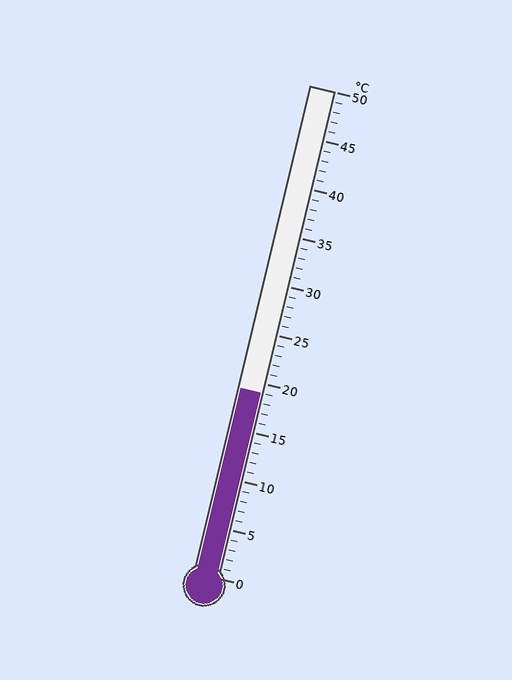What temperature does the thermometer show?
The thermometer shows approximately 19°C.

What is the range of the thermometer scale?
The thermometer scale ranges from 0°C to 50°C.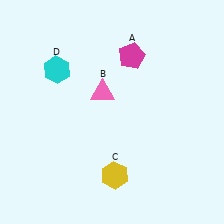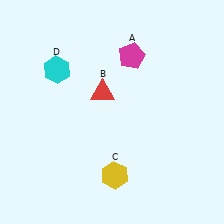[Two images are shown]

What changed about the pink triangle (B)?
In Image 1, B is pink. In Image 2, it changed to red.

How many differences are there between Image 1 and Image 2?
There is 1 difference between the two images.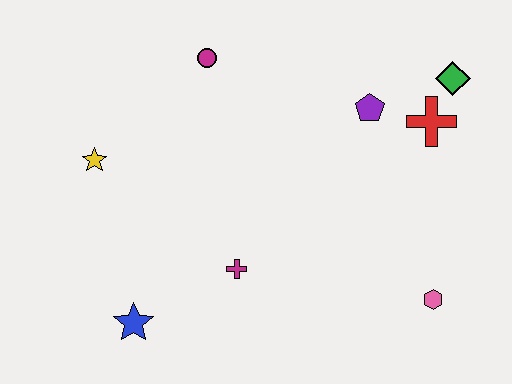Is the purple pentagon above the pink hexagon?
Yes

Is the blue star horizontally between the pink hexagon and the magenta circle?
No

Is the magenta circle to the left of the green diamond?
Yes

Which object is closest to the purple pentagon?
The red cross is closest to the purple pentagon.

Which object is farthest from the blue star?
The green diamond is farthest from the blue star.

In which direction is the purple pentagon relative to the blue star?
The purple pentagon is to the right of the blue star.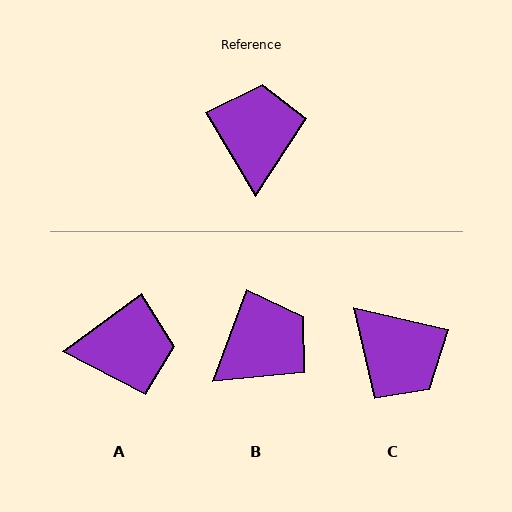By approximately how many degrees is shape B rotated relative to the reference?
Approximately 51 degrees clockwise.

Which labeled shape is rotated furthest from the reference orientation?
C, about 133 degrees away.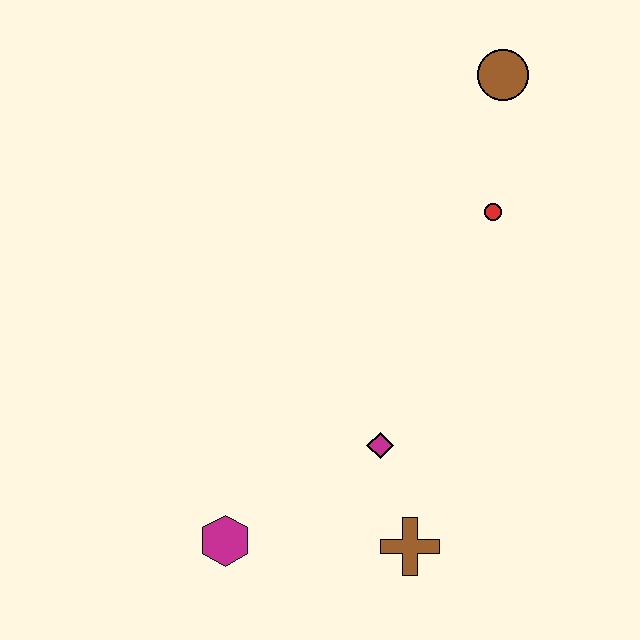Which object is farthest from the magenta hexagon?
The brown circle is farthest from the magenta hexagon.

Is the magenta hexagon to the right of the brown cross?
No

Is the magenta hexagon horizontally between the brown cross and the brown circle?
No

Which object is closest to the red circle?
The brown circle is closest to the red circle.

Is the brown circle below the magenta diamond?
No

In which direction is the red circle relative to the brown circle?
The red circle is below the brown circle.